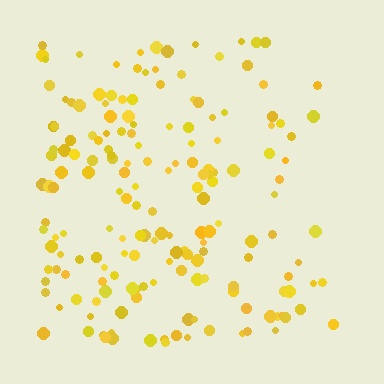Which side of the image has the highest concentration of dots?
The left.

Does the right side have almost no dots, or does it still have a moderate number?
Still a moderate number, just noticeably fewer than the left.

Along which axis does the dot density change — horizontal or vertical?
Horizontal.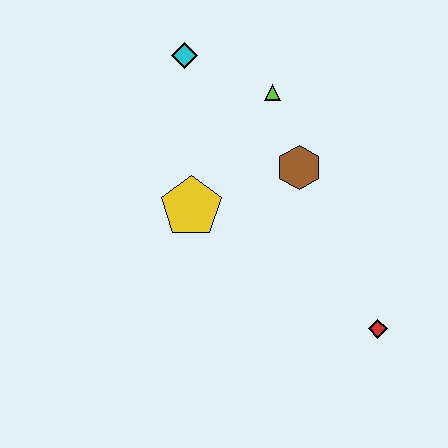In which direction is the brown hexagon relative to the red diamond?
The brown hexagon is above the red diamond.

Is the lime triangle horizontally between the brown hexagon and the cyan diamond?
Yes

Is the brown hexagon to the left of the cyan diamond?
No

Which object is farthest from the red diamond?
The cyan diamond is farthest from the red diamond.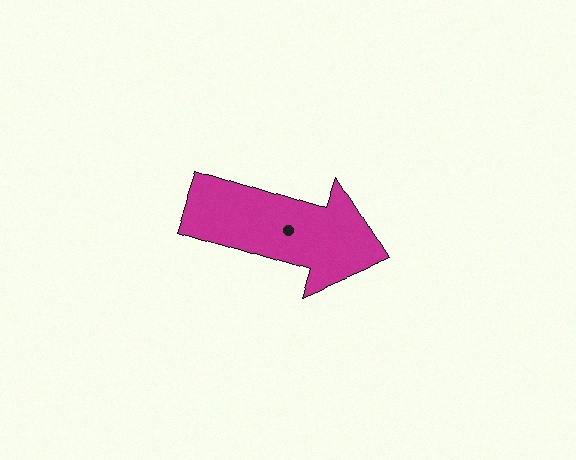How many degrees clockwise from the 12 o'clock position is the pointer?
Approximately 108 degrees.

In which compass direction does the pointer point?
East.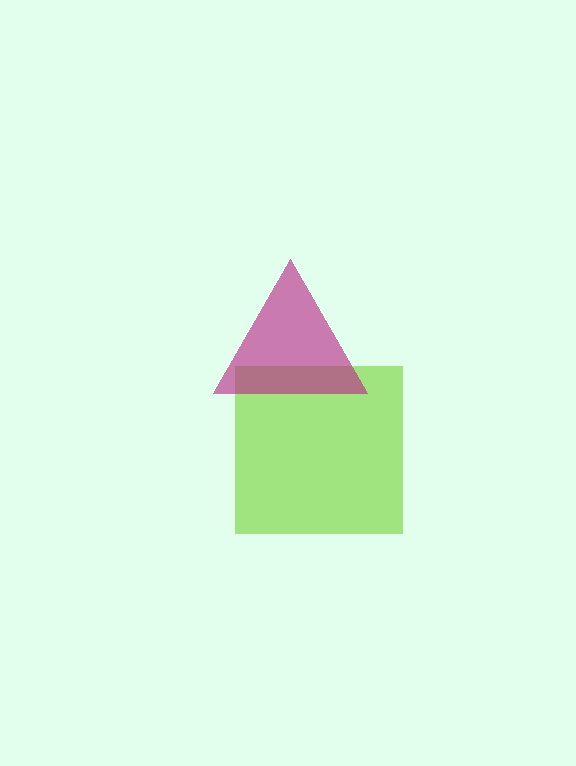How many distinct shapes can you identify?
There are 2 distinct shapes: a lime square, a magenta triangle.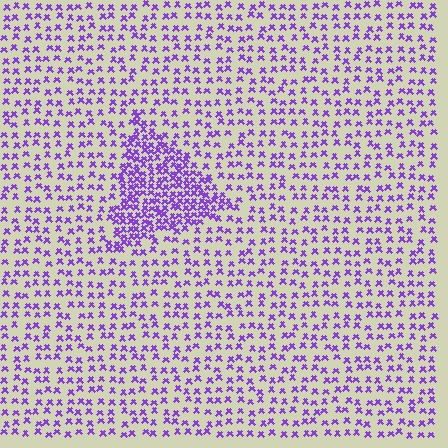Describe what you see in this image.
The image contains small purple elements arranged at two different densities. A triangle-shaped region is visible where the elements are more densely packed than the surrounding area.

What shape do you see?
I see a triangle.